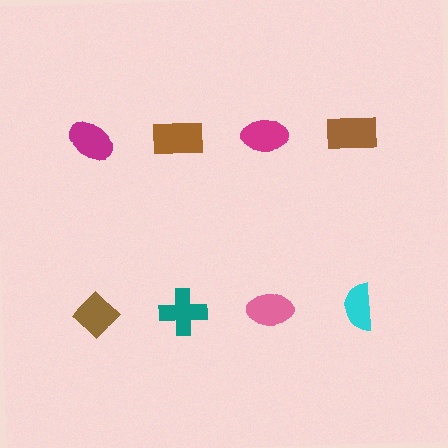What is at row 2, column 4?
A cyan semicircle.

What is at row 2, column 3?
A pink ellipse.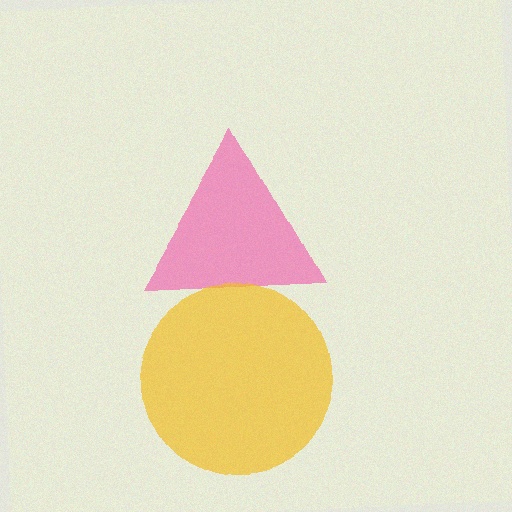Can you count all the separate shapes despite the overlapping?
Yes, there are 2 separate shapes.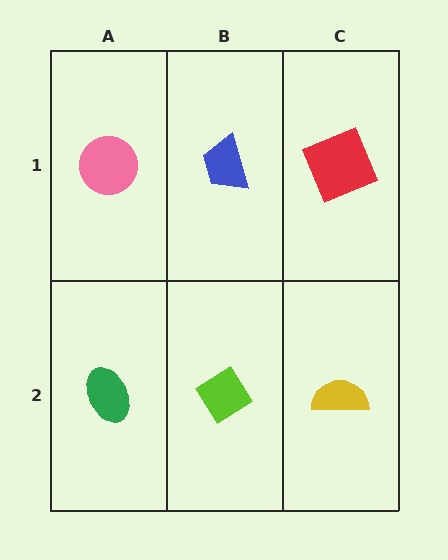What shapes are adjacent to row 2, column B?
A blue trapezoid (row 1, column B), a green ellipse (row 2, column A), a yellow semicircle (row 2, column C).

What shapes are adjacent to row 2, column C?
A red square (row 1, column C), a lime diamond (row 2, column B).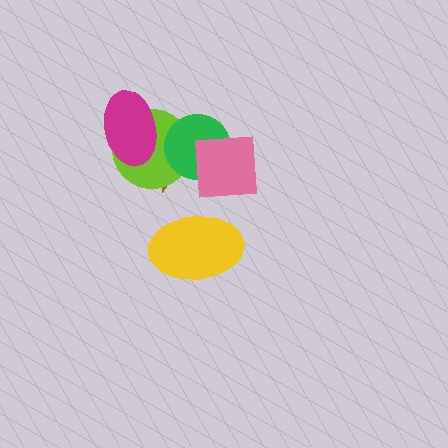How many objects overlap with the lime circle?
3 objects overlap with the lime circle.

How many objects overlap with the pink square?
2 objects overlap with the pink square.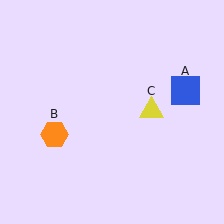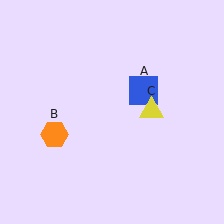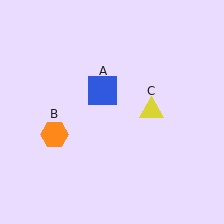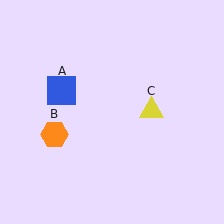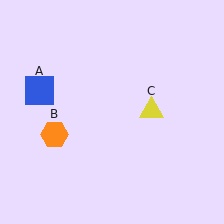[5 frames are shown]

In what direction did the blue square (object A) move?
The blue square (object A) moved left.